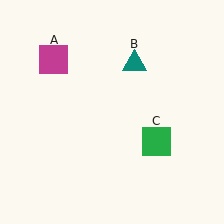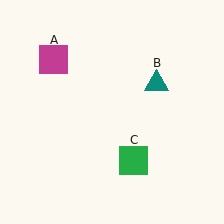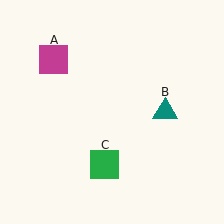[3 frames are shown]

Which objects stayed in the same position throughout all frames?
Magenta square (object A) remained stationary.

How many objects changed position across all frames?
2 objects changed position: teal triangle (object B), green square (object C).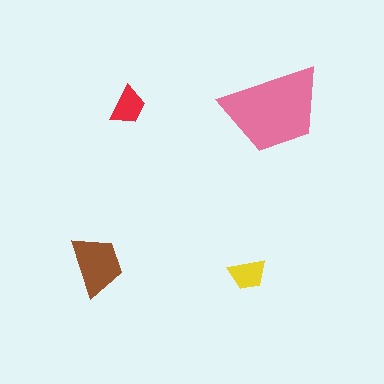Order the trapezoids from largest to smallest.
the pink one, the brown one, the red one, the yellow one.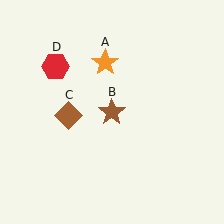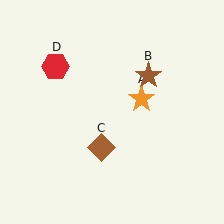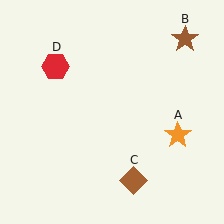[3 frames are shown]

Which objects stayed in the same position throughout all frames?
Red hexagon (object D) remained stationary.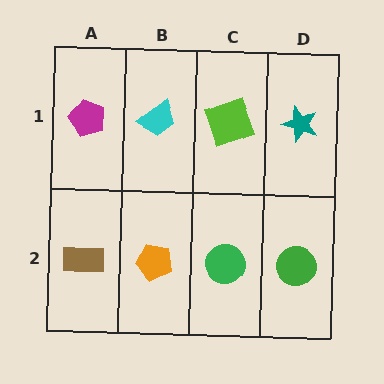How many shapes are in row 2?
4 shapes.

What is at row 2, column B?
An orange pentagon.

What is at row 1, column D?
A teal star.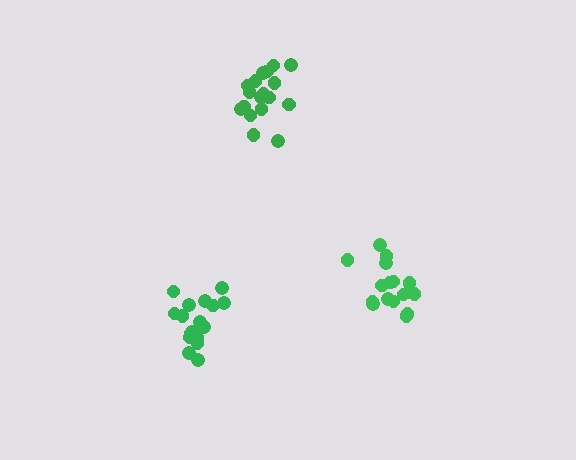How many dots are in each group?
Group 1: 17 dots, Group 2: 17 dots, Group 3: 18 dots (52 total).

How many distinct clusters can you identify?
There are 3 distinct clusters.